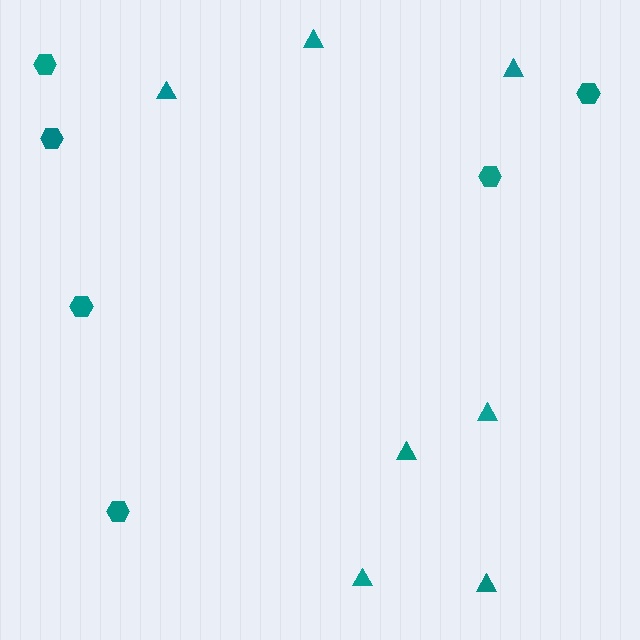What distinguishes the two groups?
There are 2 groups: one group of triangles (7) and one group of hexagons (6).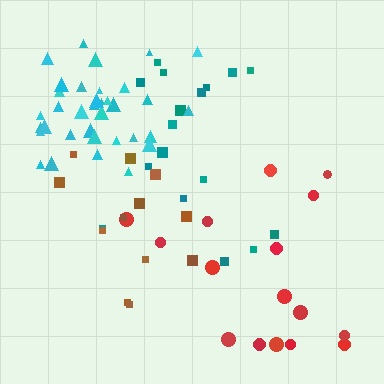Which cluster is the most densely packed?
Cyan.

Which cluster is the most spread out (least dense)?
Red.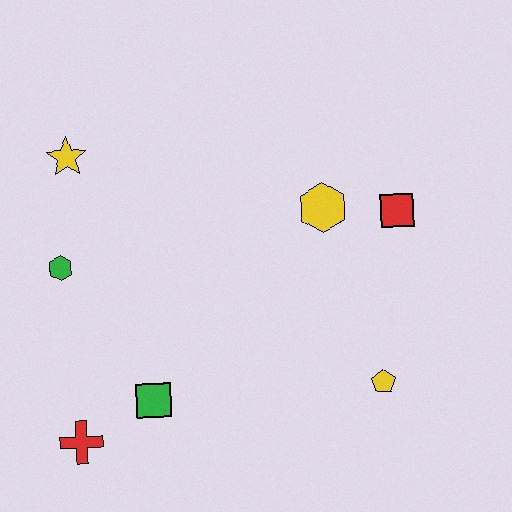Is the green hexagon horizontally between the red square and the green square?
No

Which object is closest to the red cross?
The green square is closest to the red cross.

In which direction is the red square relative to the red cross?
The red square is to the right of the red cross.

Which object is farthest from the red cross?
The red square is farthest from the red cross.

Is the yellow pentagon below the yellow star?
Yes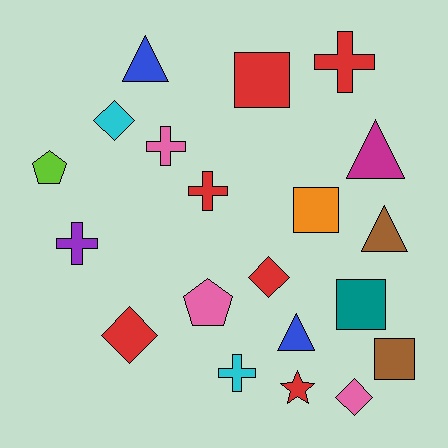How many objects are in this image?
There are 20 objects.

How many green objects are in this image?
There are no green objects.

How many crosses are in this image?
There are 5 crosses.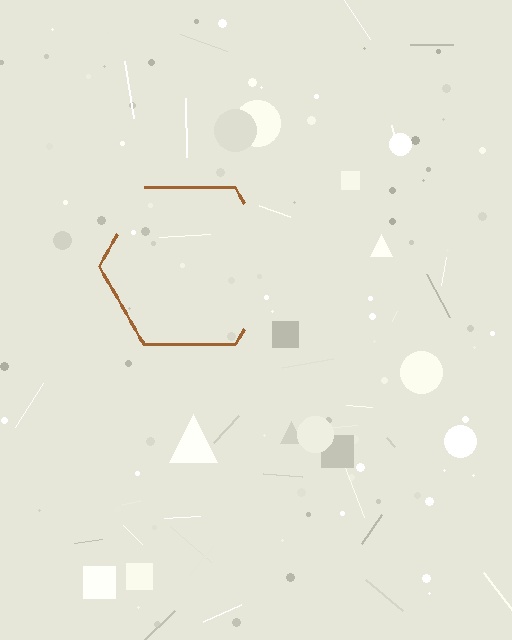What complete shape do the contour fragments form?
The contour fragments form a hexagon.